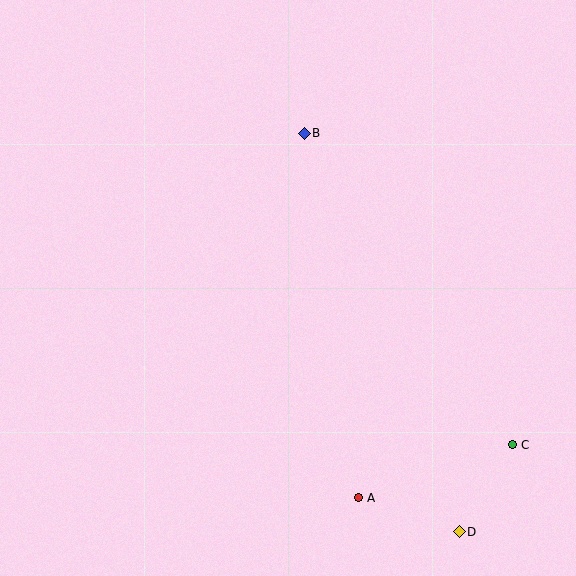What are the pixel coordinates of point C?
Point C is at (513, 445).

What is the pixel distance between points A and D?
The distance between A and D is 106 pixels.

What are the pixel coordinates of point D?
Point D is at (459, 532).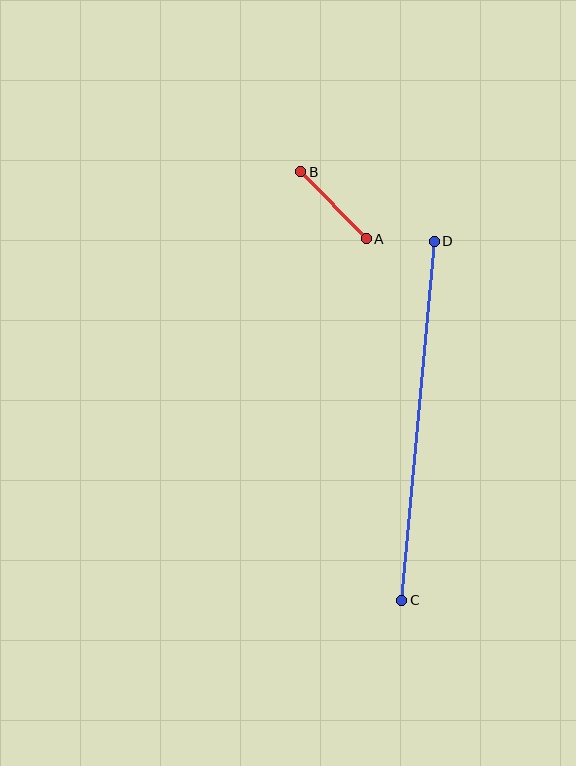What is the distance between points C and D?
The distance is approximately 361 pixels.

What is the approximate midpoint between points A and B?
The midpoint is at approximately (334, 205) pixels.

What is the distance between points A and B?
The distance is approximately 94 pixels.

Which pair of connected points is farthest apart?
Points C and D are farthest apart.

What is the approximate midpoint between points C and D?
The midpoint is at approximately (418, 421) pixels.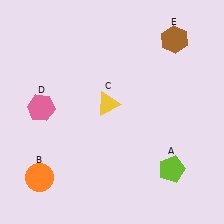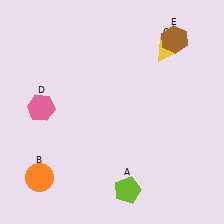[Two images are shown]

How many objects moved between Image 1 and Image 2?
2 objects moved between the two images.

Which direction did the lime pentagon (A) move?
The lime pentagon (A) moved left.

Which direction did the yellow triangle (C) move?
The yellow triangle (C) moved right.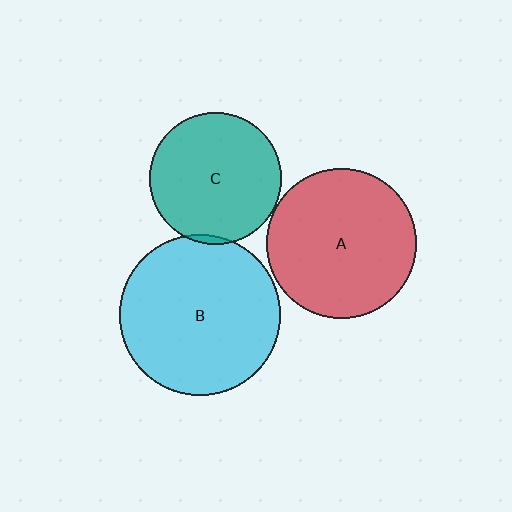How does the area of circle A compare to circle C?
Approximately 1.3 times.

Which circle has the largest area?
Circle B (cyan).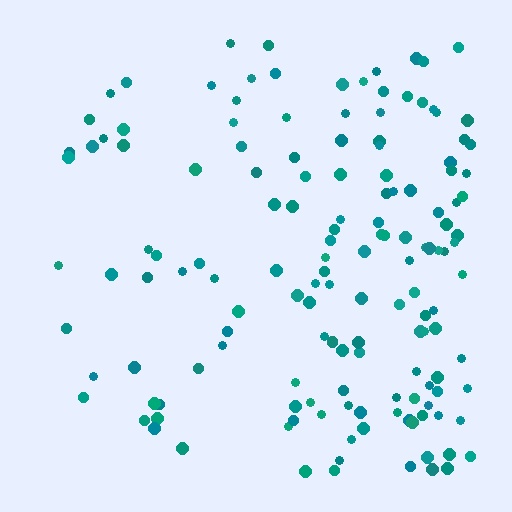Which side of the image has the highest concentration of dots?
The right.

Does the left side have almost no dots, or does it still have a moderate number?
Still a moderate number, just noticeably fewer than the right.